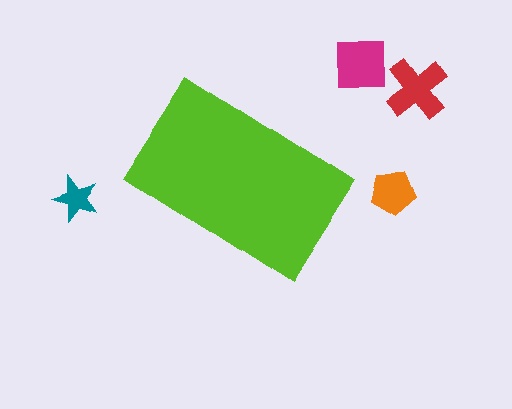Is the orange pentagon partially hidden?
No, the orange pentagon is fully visible.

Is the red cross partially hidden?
No, the red cross is fully visible.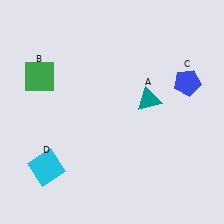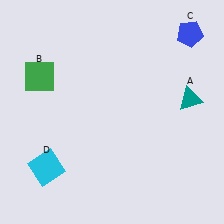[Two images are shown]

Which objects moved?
The objects that moved are: the teal triangle (A), the blue pentagon (C).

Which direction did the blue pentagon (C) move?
The blue pentagon (C) moved up.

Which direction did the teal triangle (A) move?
The teal triangle (A) moved right.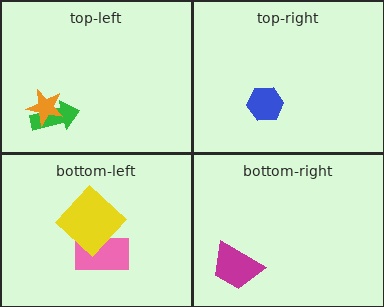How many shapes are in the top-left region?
2.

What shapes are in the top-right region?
The blue hexagon.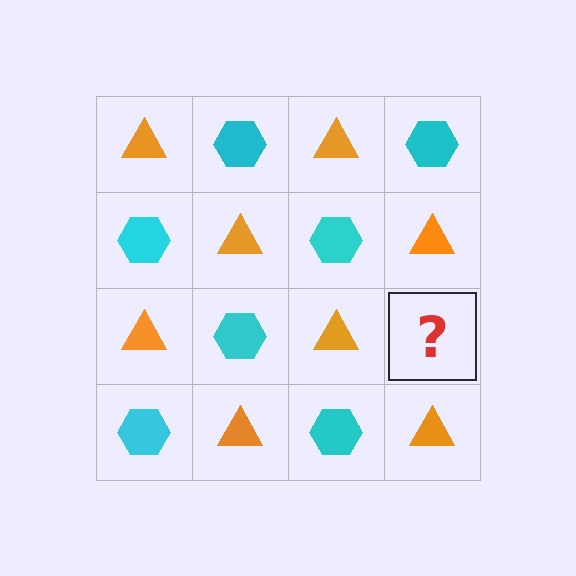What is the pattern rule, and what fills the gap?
The rule is that it alternates orange triangle and cyan hexagon in a checkerboard pattern. The gap should be filled with a cyan hexagon.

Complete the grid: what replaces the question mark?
The question mark should be replaced with a cyan hexagon.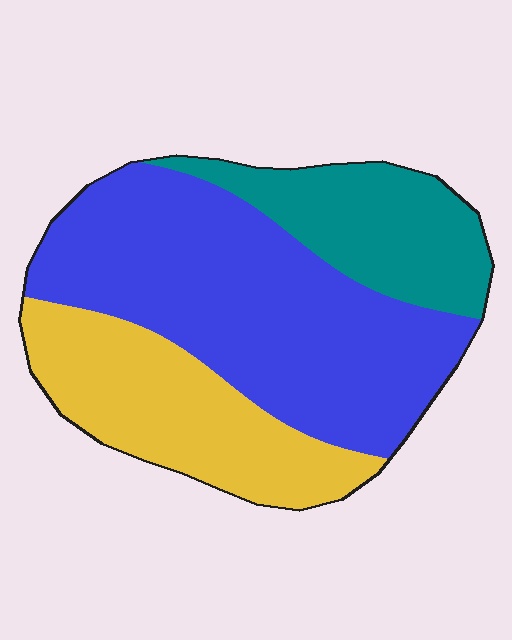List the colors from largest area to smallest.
From largest to smallest: blue, yellow, teal.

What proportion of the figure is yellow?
Yellow takes up about one quarter (1/4) of the figure.